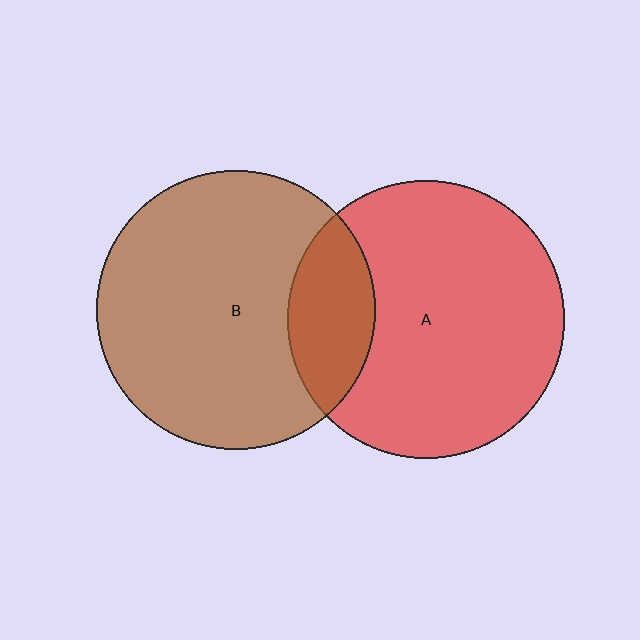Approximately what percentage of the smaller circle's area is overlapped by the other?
Approximately 20%.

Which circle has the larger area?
Circle B (brown).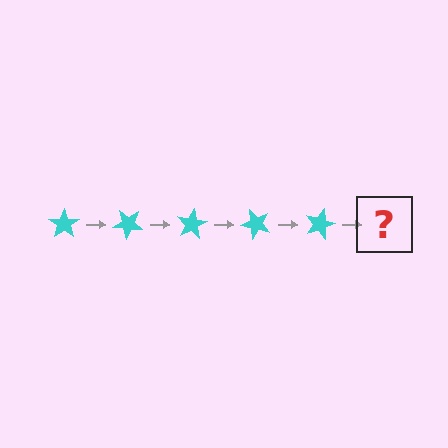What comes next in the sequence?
The next element should be a cyan star rotated 200 degrees.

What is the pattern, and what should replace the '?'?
The pattern is that the star rotates 40 degrees each step. The '?' should be a cyan star rotated 200 degrees.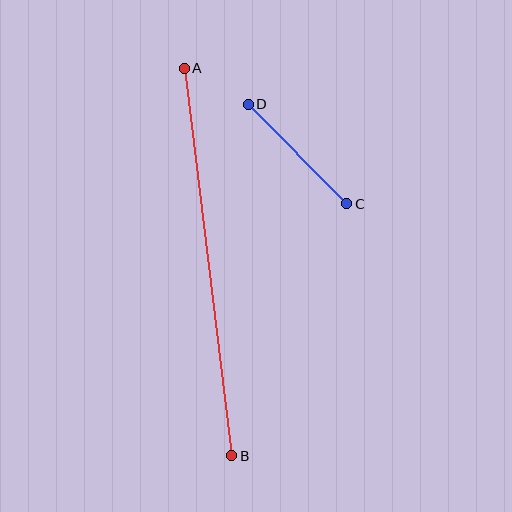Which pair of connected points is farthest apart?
Points A and B are farthest apart.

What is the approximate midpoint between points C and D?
The midpoint is at approximately (298, 154) pixels.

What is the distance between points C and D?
The distance is approximately 140 pixels.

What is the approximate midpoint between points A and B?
The midpoint is at approximately (208, 262) pixels.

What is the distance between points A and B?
The distance is approximately 390 pixels.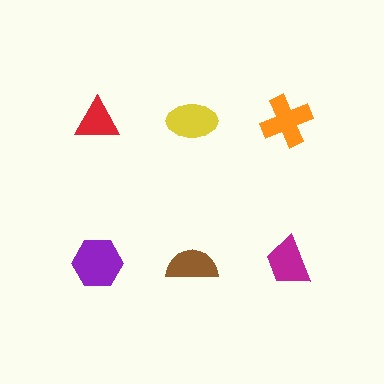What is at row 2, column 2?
A brown semicircle.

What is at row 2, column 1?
A purple hexagon.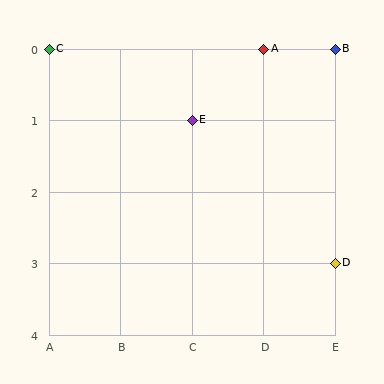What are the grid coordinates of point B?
Point B is at grid coordinates (E, 0).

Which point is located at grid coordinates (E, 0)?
Point B is at (E, 0).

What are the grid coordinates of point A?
Point A is at grid coordinates (D, 0).